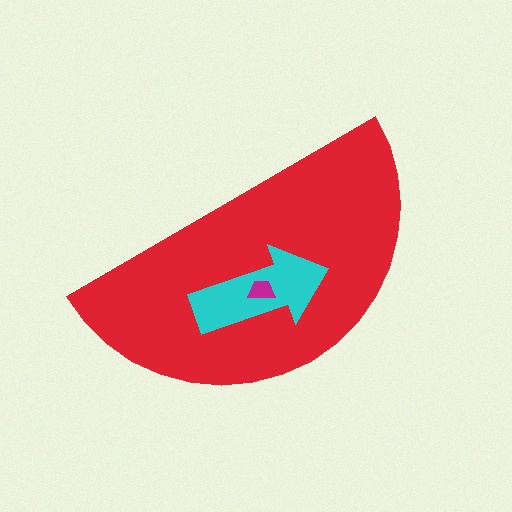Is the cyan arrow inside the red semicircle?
Yes.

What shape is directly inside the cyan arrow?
The magenta trapezoid.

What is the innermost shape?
The magenta trapezoid.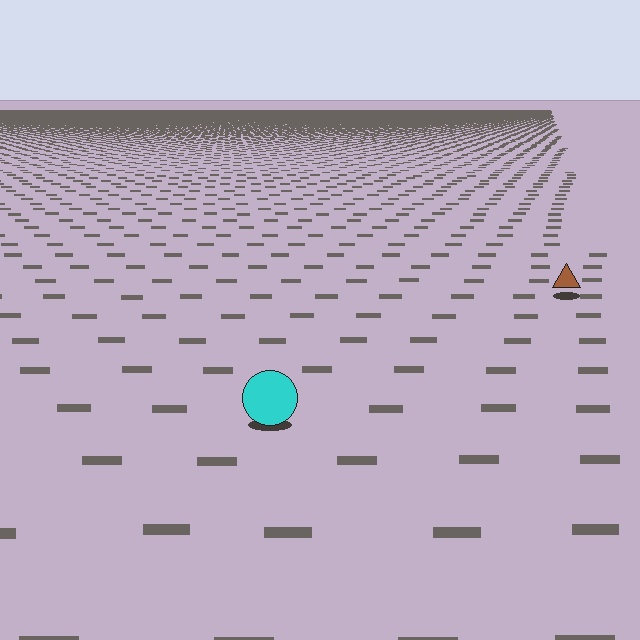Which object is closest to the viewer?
The cyan circle is closest. The texture marks near it are larger and more spread out.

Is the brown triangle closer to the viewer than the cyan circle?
No. The cyan circle is closer — you can tell from the texture gradient: the ground texture is coarser near it.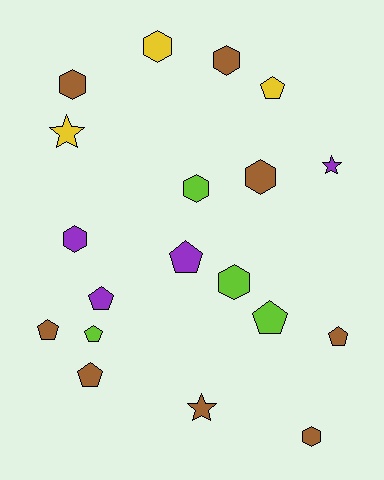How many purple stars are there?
There is 1 purple star.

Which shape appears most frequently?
Hexagon, with 8 objects.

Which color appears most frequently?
Brown, with 8 objects.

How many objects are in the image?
There are 19 objects.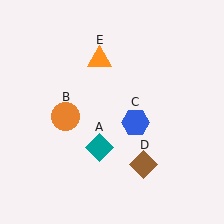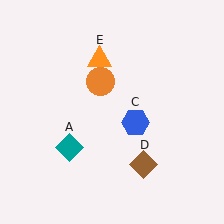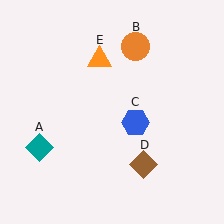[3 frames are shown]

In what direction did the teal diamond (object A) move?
The teal diamond (object A) moved left.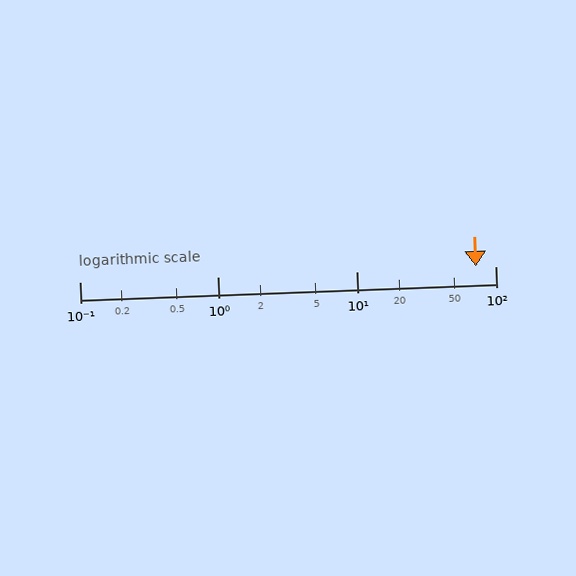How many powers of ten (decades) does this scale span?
The scale spans 3 decades, from 0.1 to 100.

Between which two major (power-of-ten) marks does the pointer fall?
The pointer is between 10 and 100.